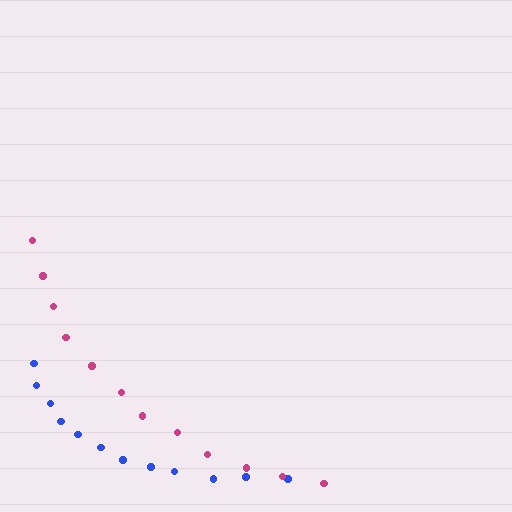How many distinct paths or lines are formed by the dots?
There are 2 distinct paths.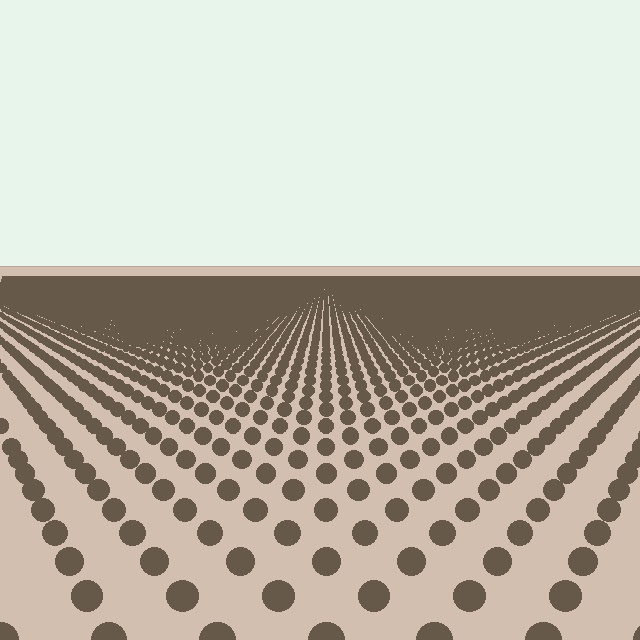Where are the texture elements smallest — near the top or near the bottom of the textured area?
Near the top.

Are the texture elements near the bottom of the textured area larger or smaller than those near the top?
Larger. Near the bottom, elements are closer to the viewer and appear at a bigger on-screen size.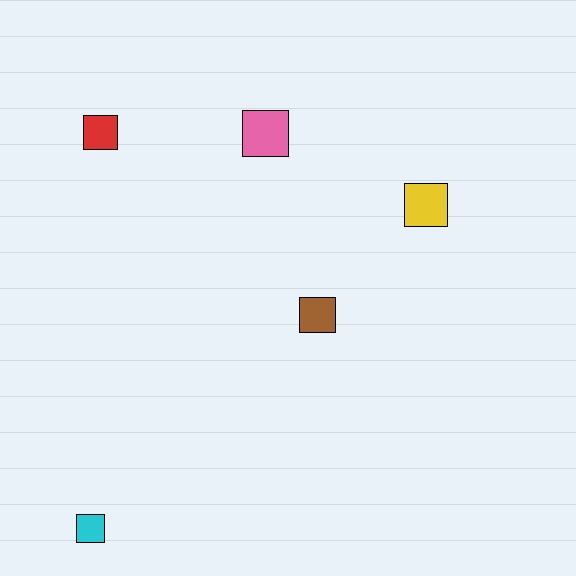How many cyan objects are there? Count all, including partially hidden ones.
There is 1 cyan object.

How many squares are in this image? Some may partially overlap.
There are 5 squares.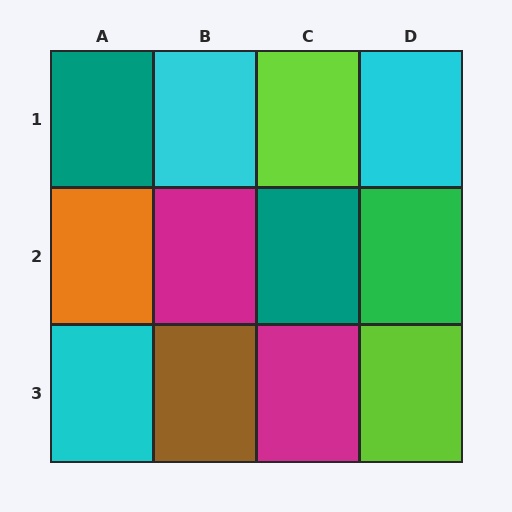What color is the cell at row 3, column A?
Cyan.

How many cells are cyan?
3 cells are cyan.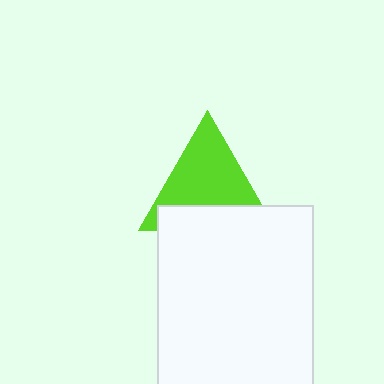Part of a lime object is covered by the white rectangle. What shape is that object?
It is a triangle.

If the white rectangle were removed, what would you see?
You would see the complete lime triangle.